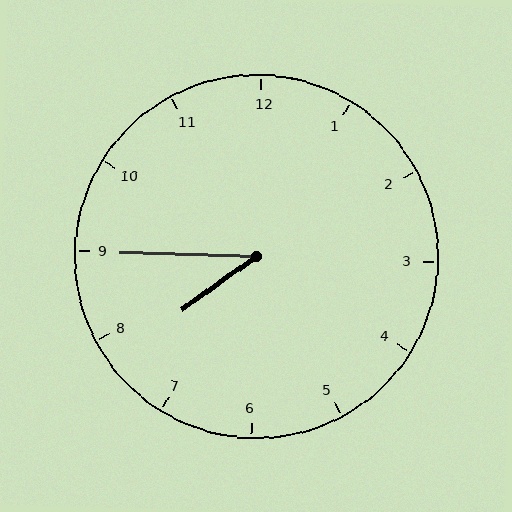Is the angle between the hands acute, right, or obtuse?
It is acute.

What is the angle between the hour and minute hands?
Approximately 38 degrees.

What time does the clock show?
7:45.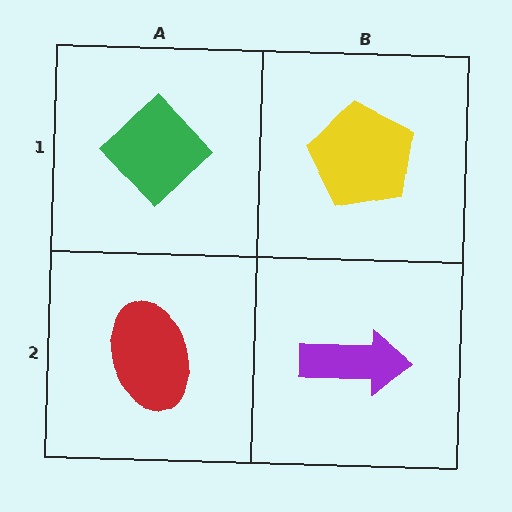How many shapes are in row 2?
2 shapes.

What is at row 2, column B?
A purple arrow.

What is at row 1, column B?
A yellow pentagon.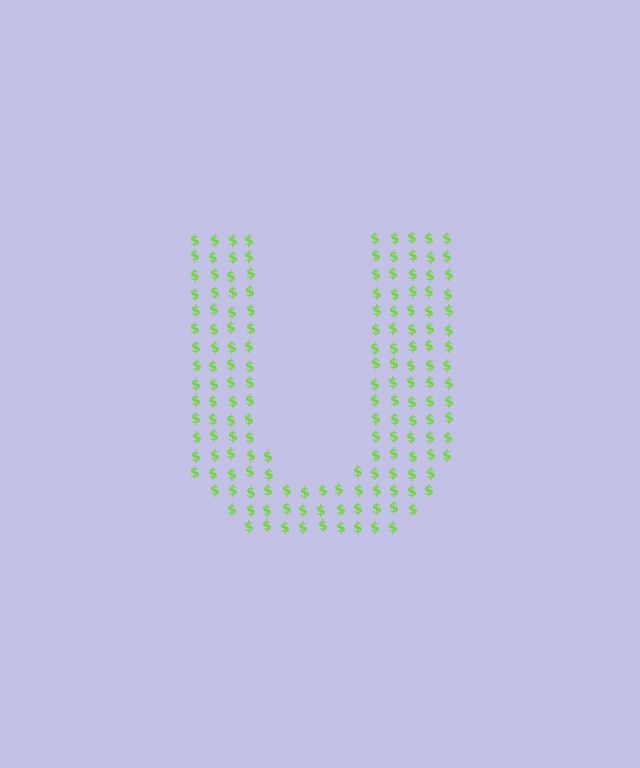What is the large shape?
The large shape is the letter U.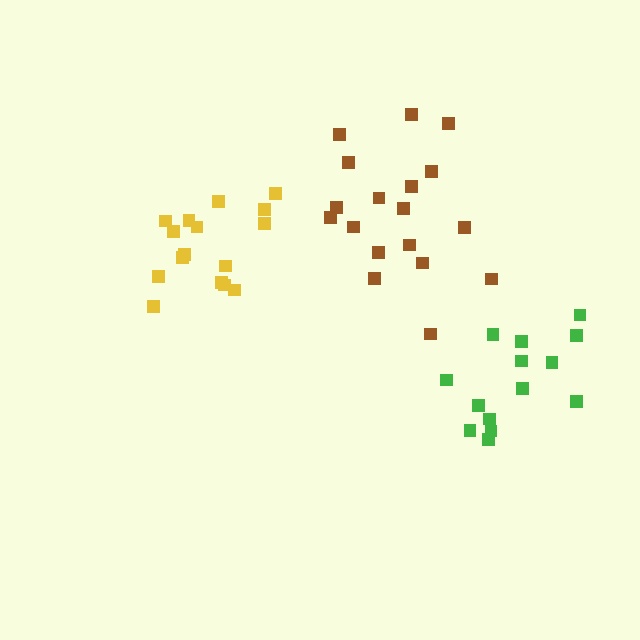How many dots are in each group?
Group 1: 18 dots, Group 2: 14 dots, Group 3: 16 dots (48 total).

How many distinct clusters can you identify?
There are 3 distinct clusters.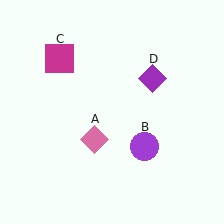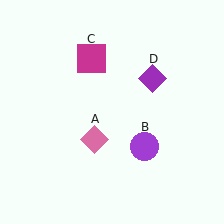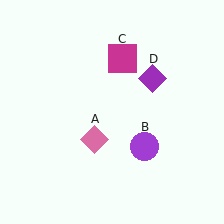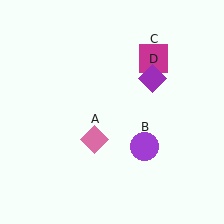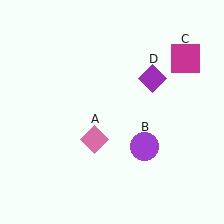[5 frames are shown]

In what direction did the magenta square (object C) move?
The magenta square (object C) moved right.